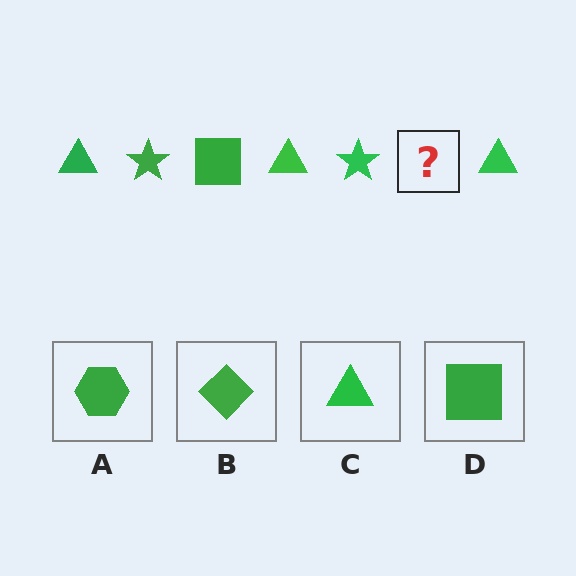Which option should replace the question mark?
Option D.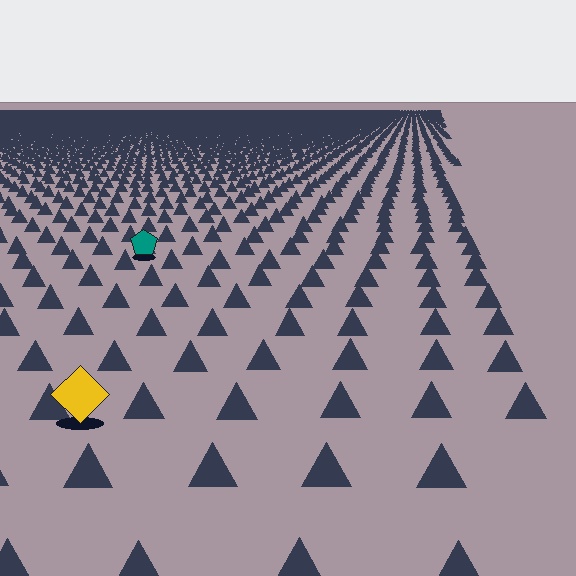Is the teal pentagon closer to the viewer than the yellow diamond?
No. The yellow diamond is closer — you can tell from the texture gradient: the ground texture is coarser near it.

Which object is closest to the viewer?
The yellow diamond is closest. The texture marks near it are larger and more spread out.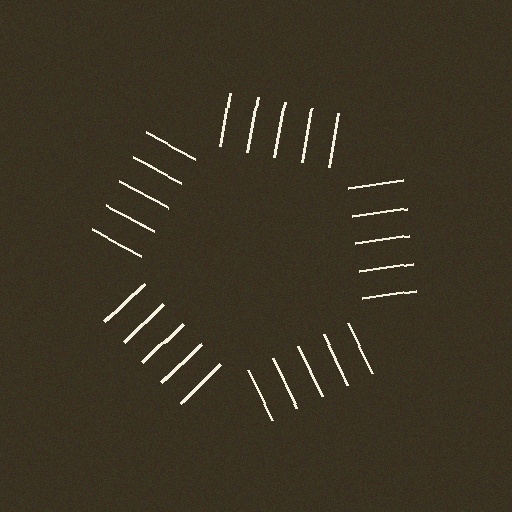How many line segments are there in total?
25 — 5 along each of the 5 edges.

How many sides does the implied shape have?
5 sides — the line-ends trace a pentagon.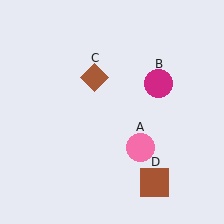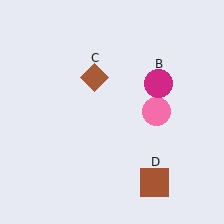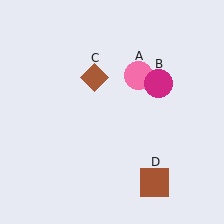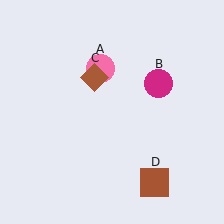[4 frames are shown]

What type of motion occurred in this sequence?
The pink circle (object A) rotated counterclockwise around the center of the scene.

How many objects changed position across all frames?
1 object changed position: pink circle (object A).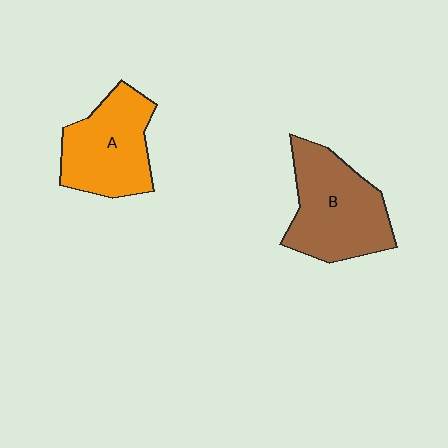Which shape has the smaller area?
Shape A (orange).